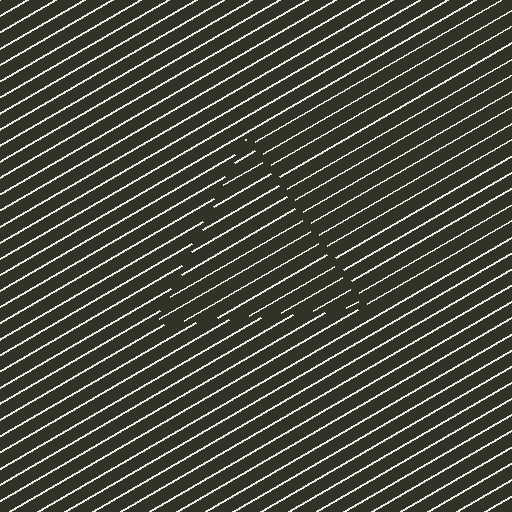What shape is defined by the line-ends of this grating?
An illusory triangle. The interior of the shape contains the same grating, shifted by half a period — the contour is defined by the phase discontinuity where line-ends from the inner and outer gratings abut.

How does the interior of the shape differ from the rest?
The interior of the shape contains the same grating, shifted by half a period — the contour is defined by the phase discontinuity where line-ends from the inner and outer gratings abut.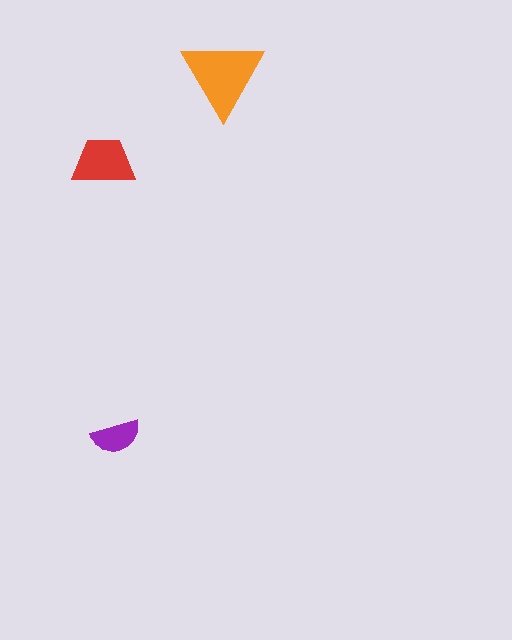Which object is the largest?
The orange triangle.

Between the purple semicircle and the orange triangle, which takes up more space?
The orange triangle.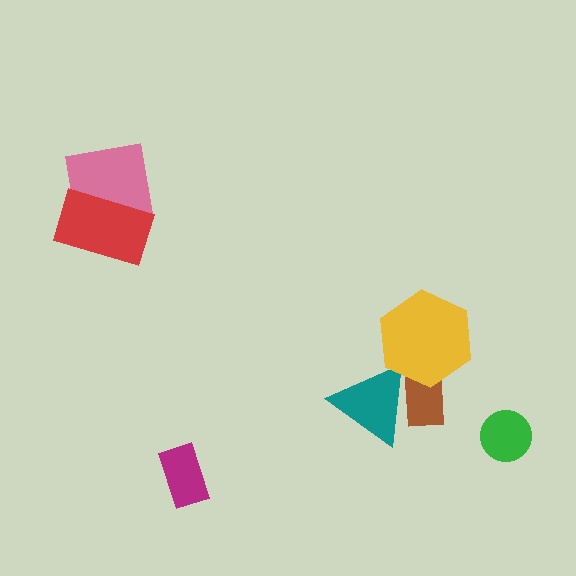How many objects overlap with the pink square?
1 object overlaps with the pink square.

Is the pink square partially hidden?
Yes, it is partially covered by another shape.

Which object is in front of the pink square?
The red rectangle is in front of the pink square.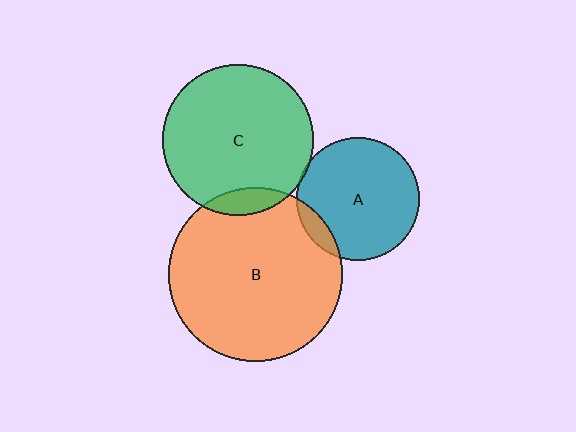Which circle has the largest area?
Circle B (orange).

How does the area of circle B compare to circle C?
Approximately 1.3 times.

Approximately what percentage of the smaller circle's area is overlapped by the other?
Approximately 5%.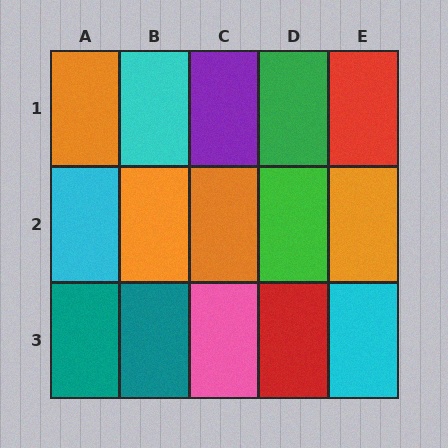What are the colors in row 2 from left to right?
Cyan, orange, orange, green, orange.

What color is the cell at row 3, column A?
Teal.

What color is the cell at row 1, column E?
Red.